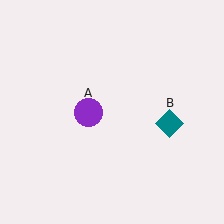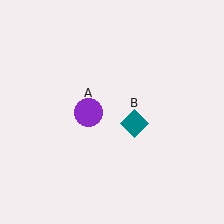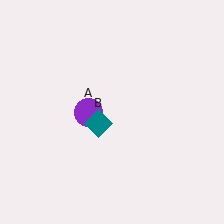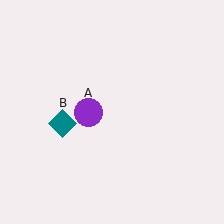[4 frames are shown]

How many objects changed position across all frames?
1 object changed position: teal diamond (object B).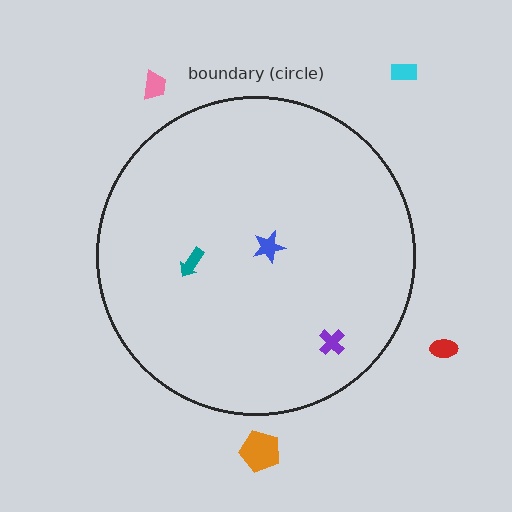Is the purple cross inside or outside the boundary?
Inside.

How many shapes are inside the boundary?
3 inside, 4 outside.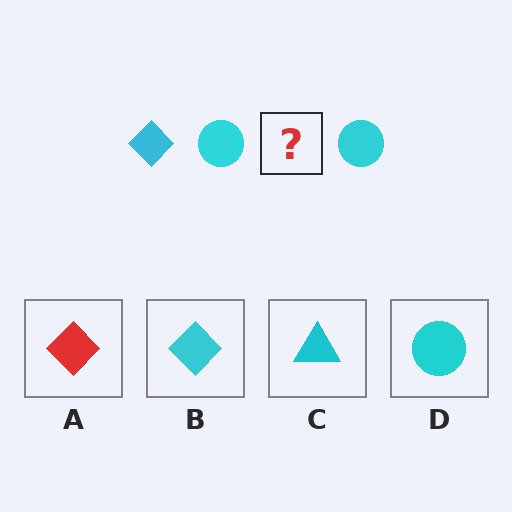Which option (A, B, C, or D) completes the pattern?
B.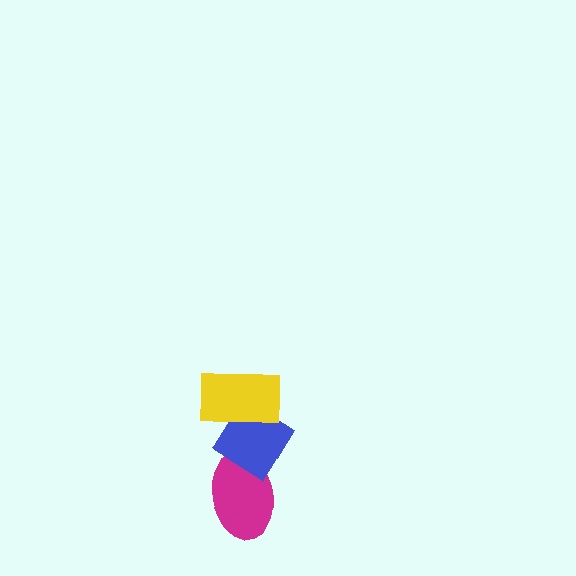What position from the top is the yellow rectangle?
The yellow rectangle is 1st from the top.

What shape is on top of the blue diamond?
The yellow rectangle is on top of the blue diamond.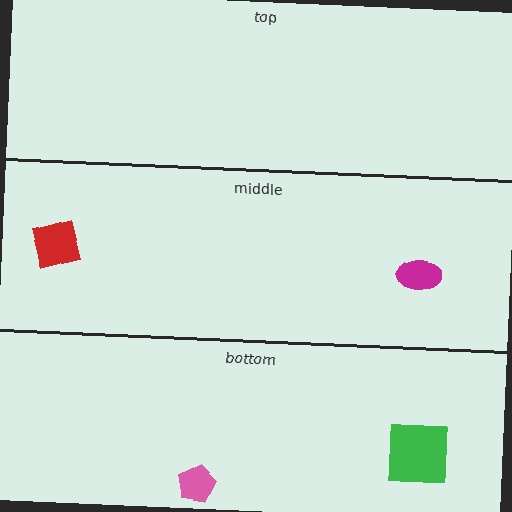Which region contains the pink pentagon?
The bottom region.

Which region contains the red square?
The middle region.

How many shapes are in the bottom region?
2.